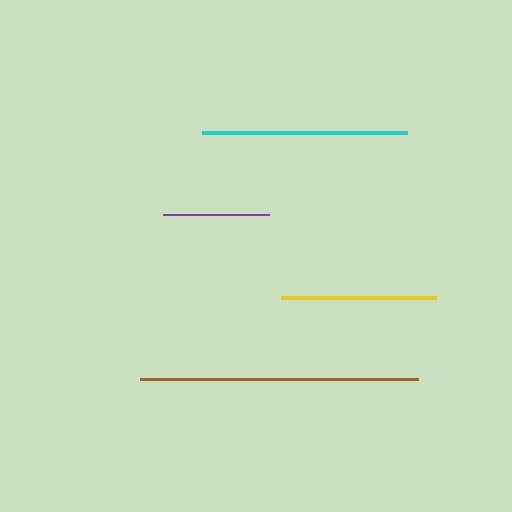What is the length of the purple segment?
The purple segment is approximately 106 pixels long.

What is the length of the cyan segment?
The cyan segment is approximately 205 pixels long.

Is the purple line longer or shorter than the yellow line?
The yellow line is longer than the purple line.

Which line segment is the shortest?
The purple line is the shortest at approximately 106 pixels.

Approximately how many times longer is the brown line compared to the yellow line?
The brown line is approximately 1.8 times the length of the yellow line.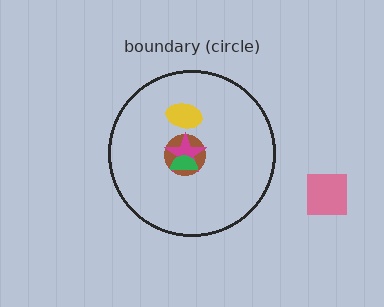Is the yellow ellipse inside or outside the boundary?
Inside.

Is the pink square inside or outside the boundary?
Outside.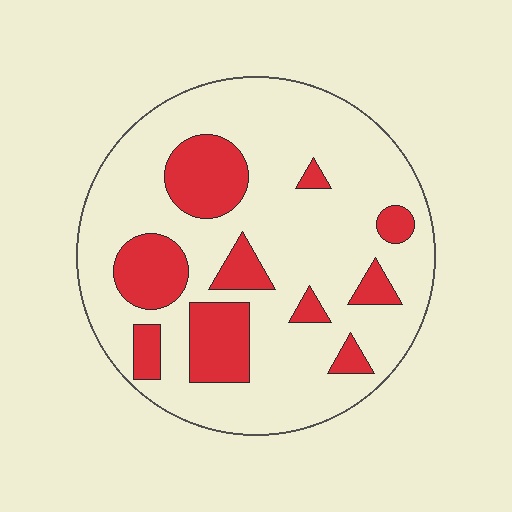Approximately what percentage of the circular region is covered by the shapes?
Approximately 25%.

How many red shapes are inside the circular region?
10.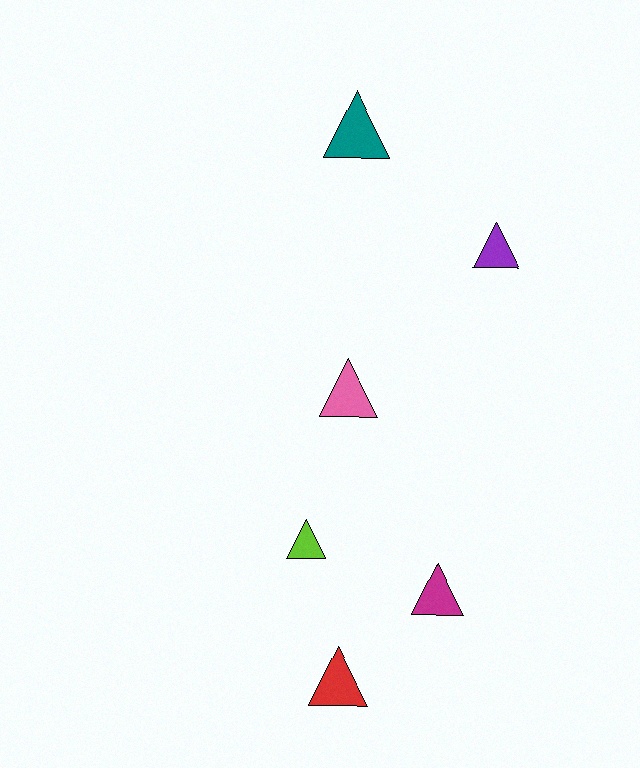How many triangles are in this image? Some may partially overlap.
There are 6 triangles.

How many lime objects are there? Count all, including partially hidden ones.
There is 1 lime object.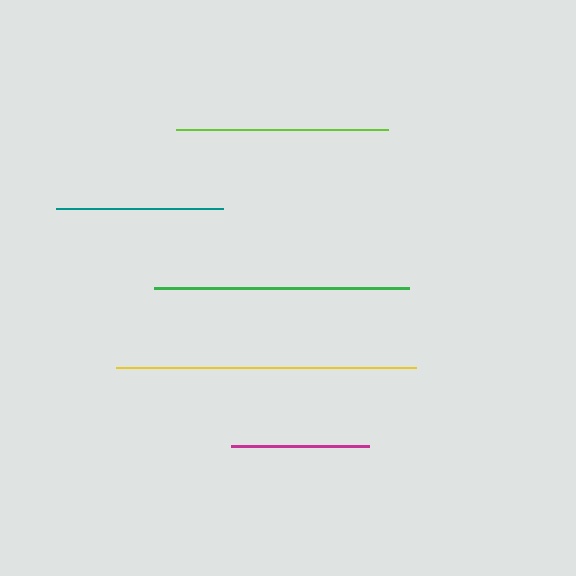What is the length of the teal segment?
The teal segment is approximately 166 pixels long.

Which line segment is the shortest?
The magenta line is the shortest at approximately 138 pixels.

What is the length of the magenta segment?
The magenta segment is approximately 138 pixels long.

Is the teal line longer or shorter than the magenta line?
The teal line is longer than the magenta line.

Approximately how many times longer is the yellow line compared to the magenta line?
The yellow line is approximately 2.2 times the length of the magenta line.